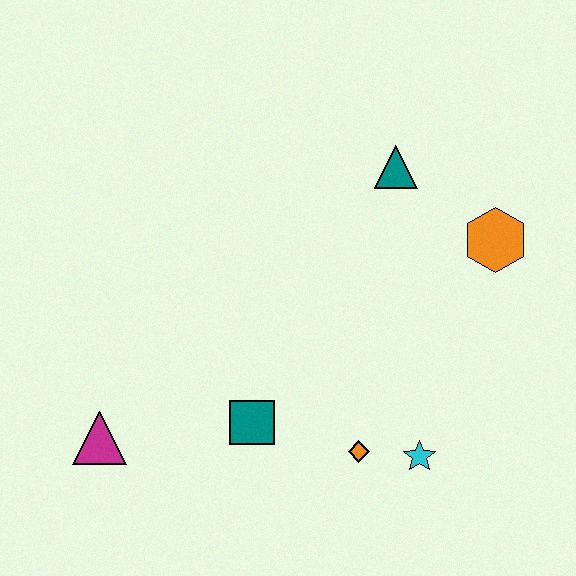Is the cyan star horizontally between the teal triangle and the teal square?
No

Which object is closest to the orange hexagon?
The teal triangle is closest to the orange hexagon.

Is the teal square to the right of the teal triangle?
No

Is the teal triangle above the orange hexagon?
Yes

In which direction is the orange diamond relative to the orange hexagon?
The orange diamond is below the orange hexagon.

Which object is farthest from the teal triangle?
The magenta triangle is farthest from the teal triangle.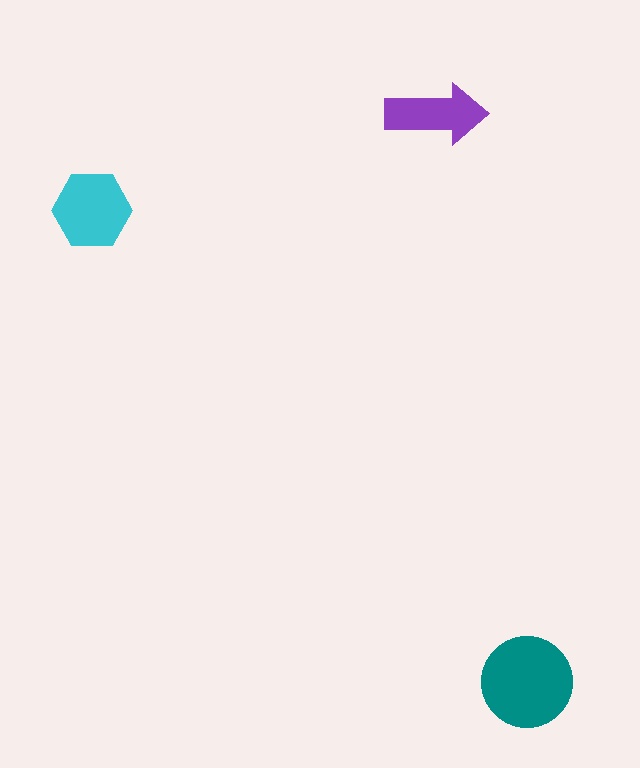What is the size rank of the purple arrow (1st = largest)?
3rd.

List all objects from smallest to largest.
The purple arrow, the cyan hexagon, the teal circle.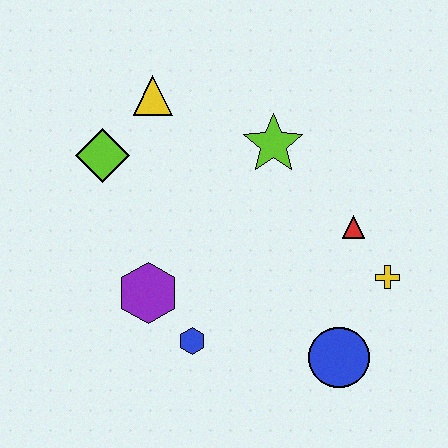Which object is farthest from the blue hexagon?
The yellow triangle is farthest from the blue hexagon.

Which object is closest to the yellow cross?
The red triangle is closest to the yellow cross.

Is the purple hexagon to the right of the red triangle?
No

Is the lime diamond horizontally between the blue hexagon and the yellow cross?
No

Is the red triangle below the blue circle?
No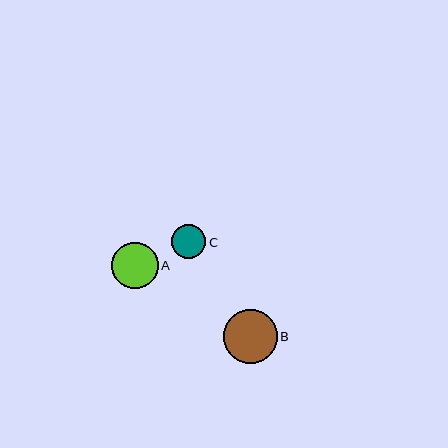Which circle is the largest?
Circle B is the largest with a size of approximately 54 pixels.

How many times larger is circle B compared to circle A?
Circle B is approximately 1.2 times the size of circle A.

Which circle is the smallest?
Circle C is the smallest with a size of approximately 34 pixels.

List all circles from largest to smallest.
From largest to smallest: B, A, C.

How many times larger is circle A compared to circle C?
Circle A is approximately 1.4 times the size of circle C.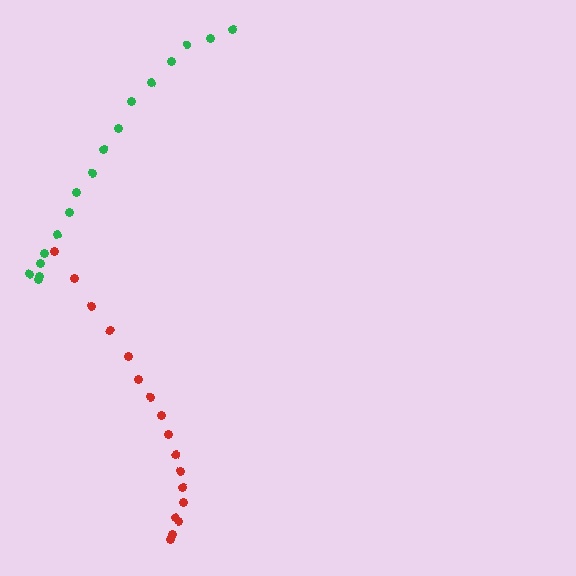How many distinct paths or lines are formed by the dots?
There are 2 distinct paths.